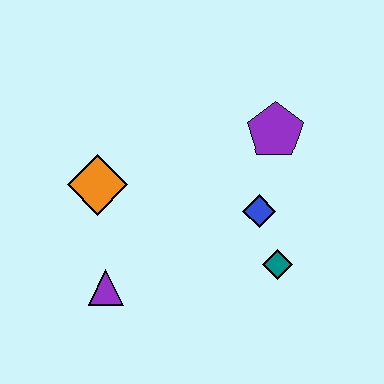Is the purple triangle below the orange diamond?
Yes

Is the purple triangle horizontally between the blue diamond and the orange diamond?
Yes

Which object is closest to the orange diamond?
The purple triangle is closest to the orange diamond.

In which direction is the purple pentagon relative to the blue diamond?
The purple pentagon is above the blue diamond.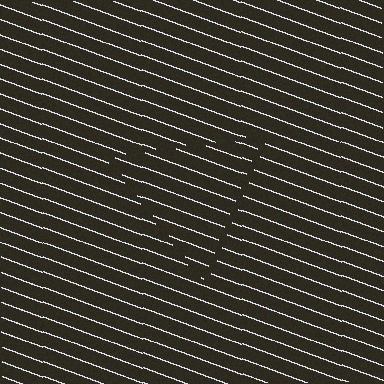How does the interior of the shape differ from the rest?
The interior of the shape contains the same grating, shifted by half a period — the contour is defined by the phase discontinuity where line-ends from the inner and outer gratings abut.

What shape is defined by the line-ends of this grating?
An illusory triangle. The interior of the shape contains the same grating, shifted by half a period — the contour is defined by the phase discontinuity where line-ends from the inner and outer gratings abut.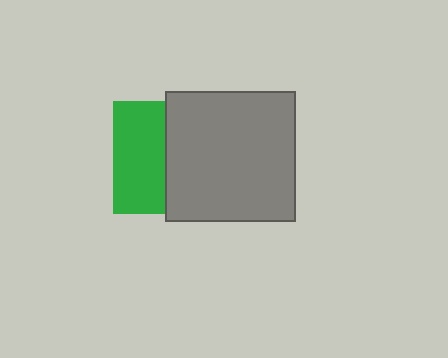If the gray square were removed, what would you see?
You would see the complete green square.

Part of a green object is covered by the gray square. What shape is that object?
It is a square.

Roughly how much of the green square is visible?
About half of it is visible (roughly 46%).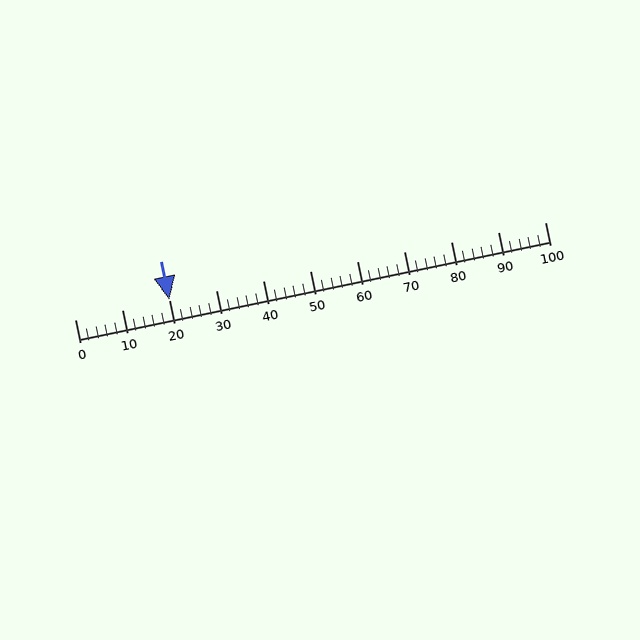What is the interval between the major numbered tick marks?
The major tick marks are spaced 10 units apart.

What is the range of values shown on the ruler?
The ruler shows values from 0 to 100.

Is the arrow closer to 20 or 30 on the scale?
The arrow is closer to 20.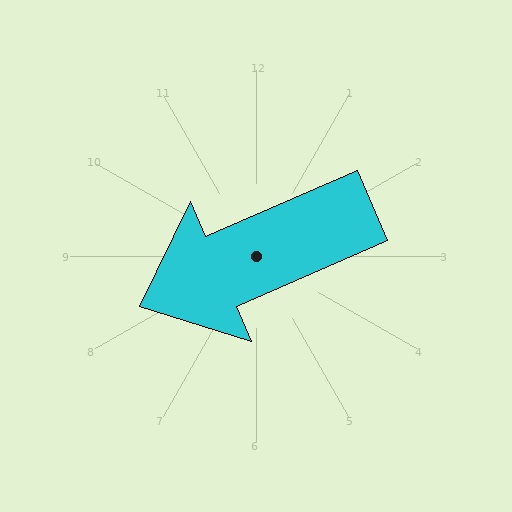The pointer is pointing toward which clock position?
Roughly 8 o'clock.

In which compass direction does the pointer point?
Southwest.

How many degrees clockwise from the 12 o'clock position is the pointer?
Approximately 246 degrees.